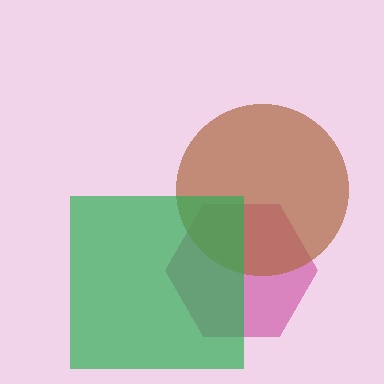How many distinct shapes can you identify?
There are 3 distinct shapes: a magenta hexagon, a brown circle, a green square.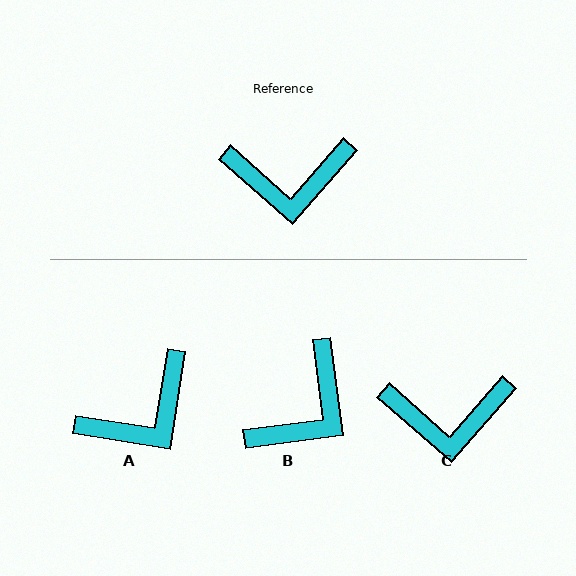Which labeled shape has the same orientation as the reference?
C.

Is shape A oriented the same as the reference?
No, it is off by about 32 degrees.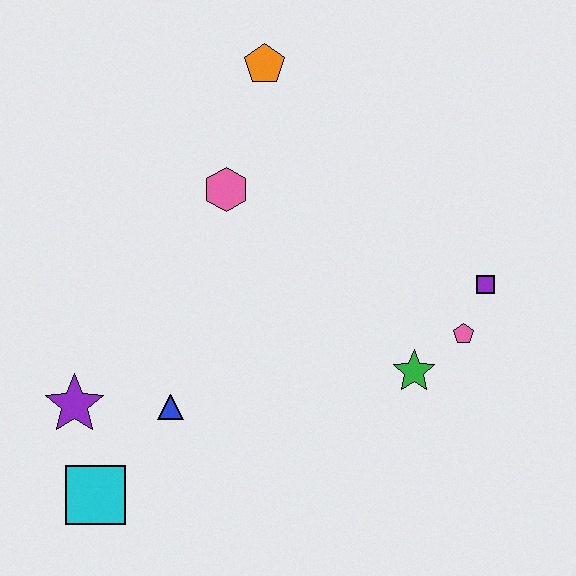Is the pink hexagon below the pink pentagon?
No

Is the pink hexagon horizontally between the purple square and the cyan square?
Yes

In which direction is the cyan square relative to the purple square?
The cyan square is to the left of the purple square.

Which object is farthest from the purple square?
The cyan square is farthest from the purple square.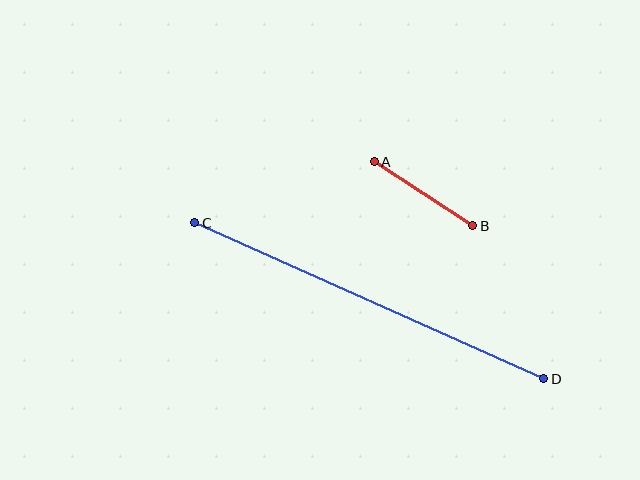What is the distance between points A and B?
The distance is approximately 117 pixels.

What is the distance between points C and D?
The distance is approximately 382 pixels.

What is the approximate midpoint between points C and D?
The midpoint is at approximately (369, 301) pixels.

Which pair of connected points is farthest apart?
Points C and D are farthest apart.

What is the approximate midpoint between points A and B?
The midpoint is at approximately (424, 194) pixels.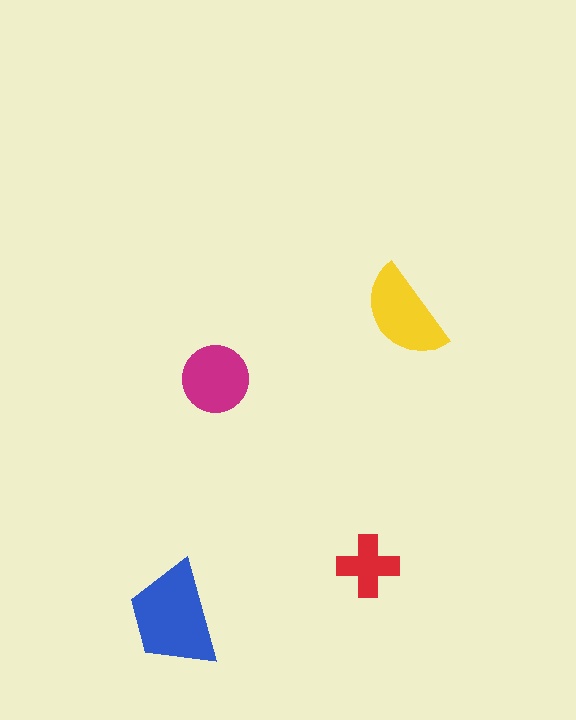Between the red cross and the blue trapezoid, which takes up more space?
The blue trapezoid.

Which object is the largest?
The blue trapezoid.